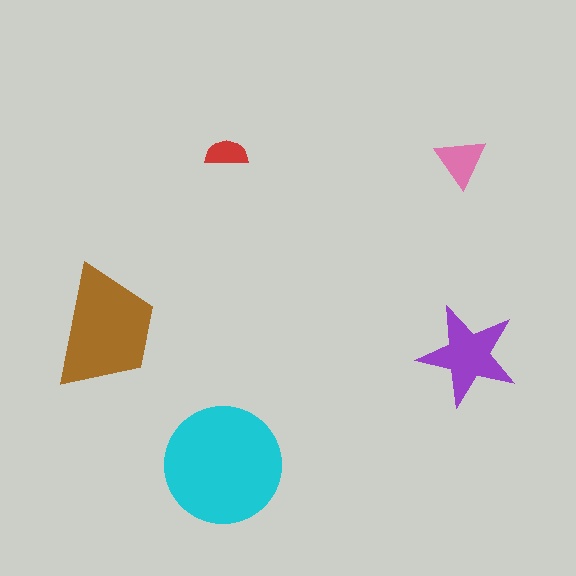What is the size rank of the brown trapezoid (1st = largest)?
2nd.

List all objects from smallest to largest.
The red semicircle, the pink triangle, the purple star, the brown trapezoid, the cyan circle.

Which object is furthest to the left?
The brown trapezoid is leftmost.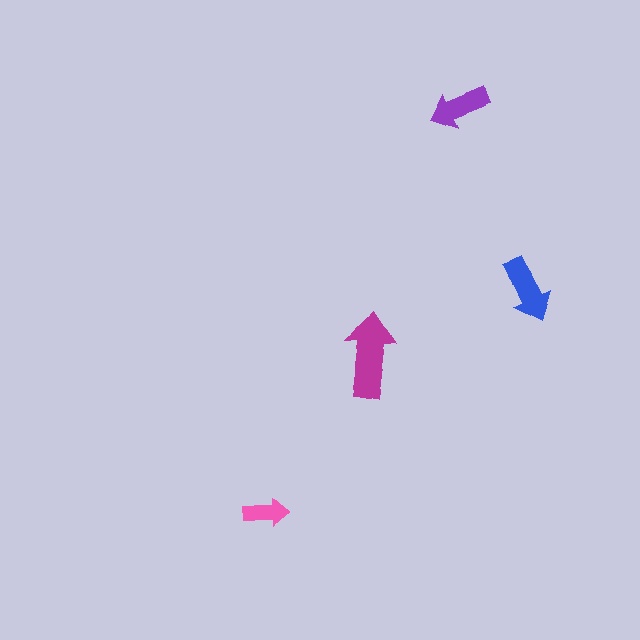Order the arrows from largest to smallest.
the magenta one, the blue one, the purple one, the pink one.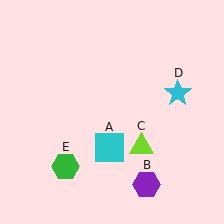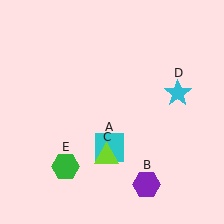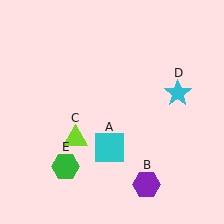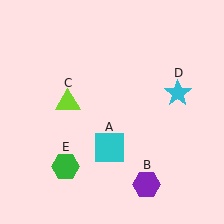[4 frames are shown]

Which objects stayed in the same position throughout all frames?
Cyan square (object A) and purple hexagon (object B) and cyan star (object D) and green hexagon (object E) remained stationary.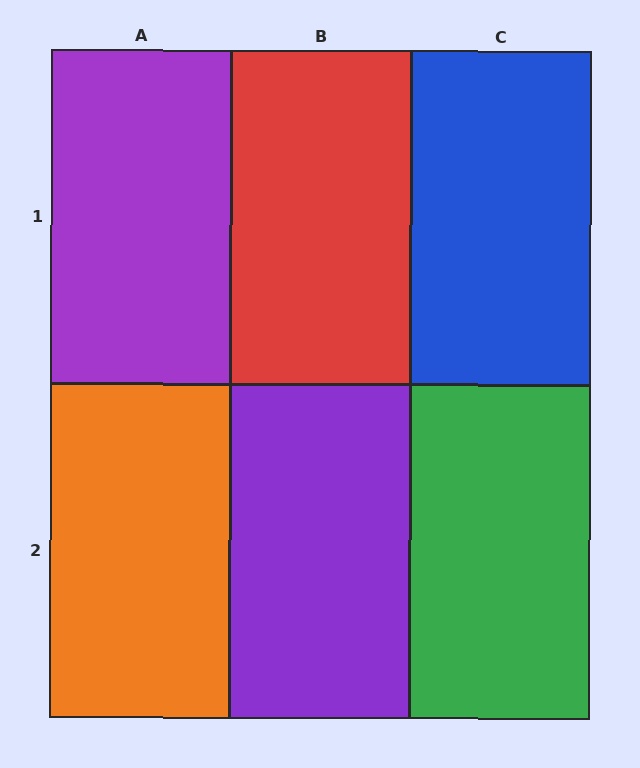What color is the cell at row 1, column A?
Purple.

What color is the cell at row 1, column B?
Red.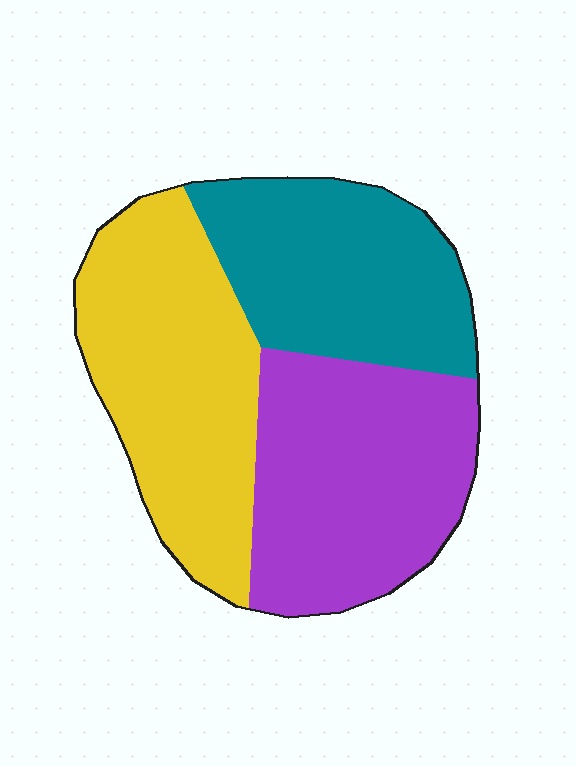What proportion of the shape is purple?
Purple covers around 35% of the shape.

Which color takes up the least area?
Teal, at roughly 30%.